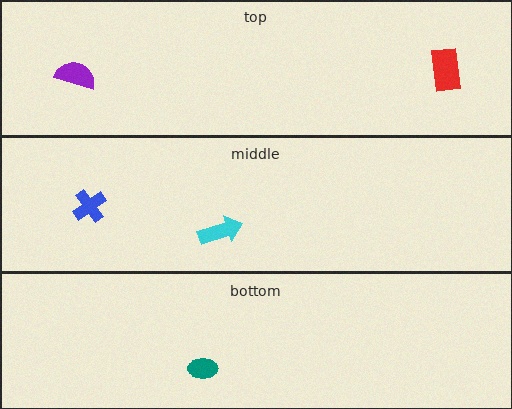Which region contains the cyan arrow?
The middle region.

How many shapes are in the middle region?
2.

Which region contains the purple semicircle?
The top region.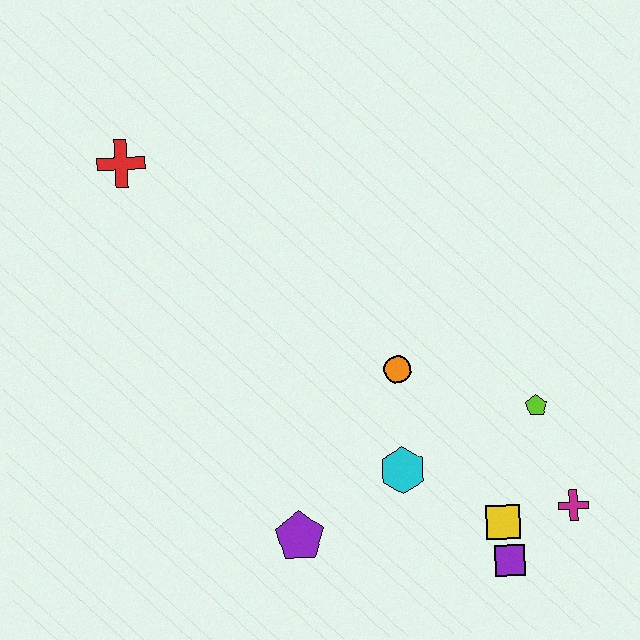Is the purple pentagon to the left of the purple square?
Yes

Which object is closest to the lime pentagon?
The magenta cross is closest to the lime pentagon.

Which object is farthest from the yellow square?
The red cross is farthest from the yellow square.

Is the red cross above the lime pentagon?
Yes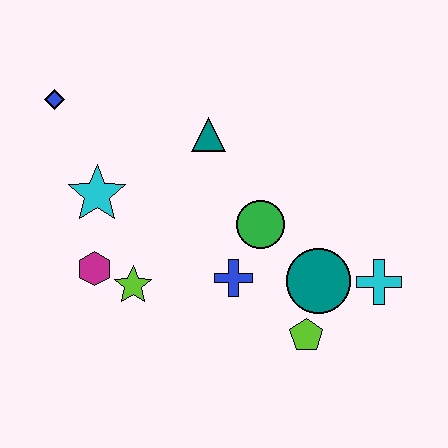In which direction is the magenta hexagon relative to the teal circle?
The magenta hexagon is to the left of the teal circle.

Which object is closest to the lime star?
The magenta hexagon is closest to the lime star.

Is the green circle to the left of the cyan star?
No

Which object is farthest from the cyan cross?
The blue diamond is farthest from the cyan cross.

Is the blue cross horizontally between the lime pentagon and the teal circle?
No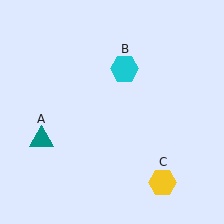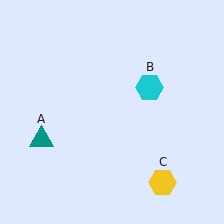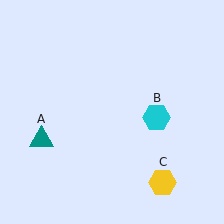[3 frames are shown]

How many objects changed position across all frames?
1 object changed position: cyan hexagon (object B).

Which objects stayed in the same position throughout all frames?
Teal triangle (object A) and yellow hexagon (object C) remained stationary.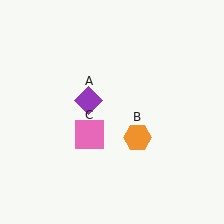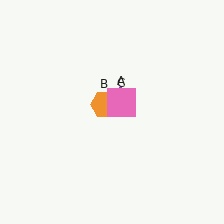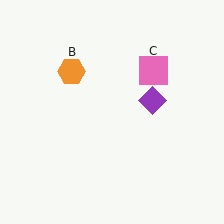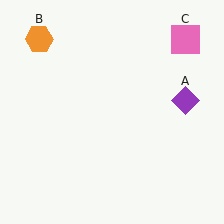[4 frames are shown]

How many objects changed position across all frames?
3 objects changed position: purple diamond (object A), orange hexagon (object B), pink square (object C).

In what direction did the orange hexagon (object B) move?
The orange hexagon (object B) moved up and to the left.